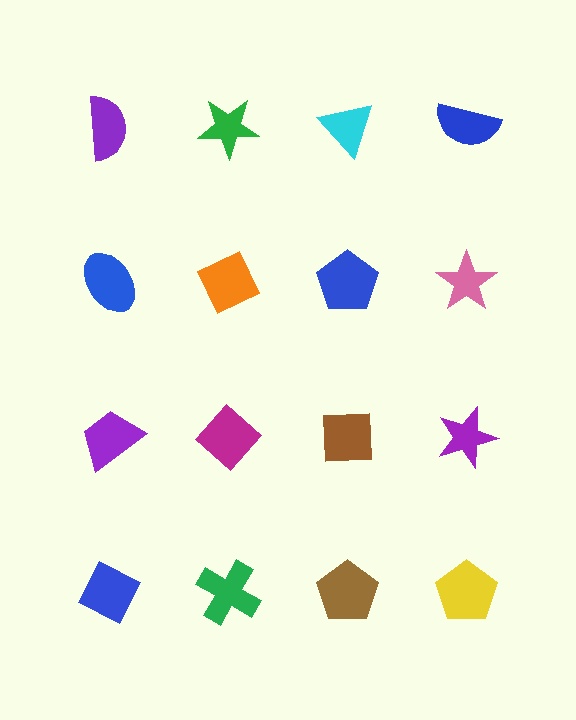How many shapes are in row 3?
4 shapes.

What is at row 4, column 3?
A brown pentagon.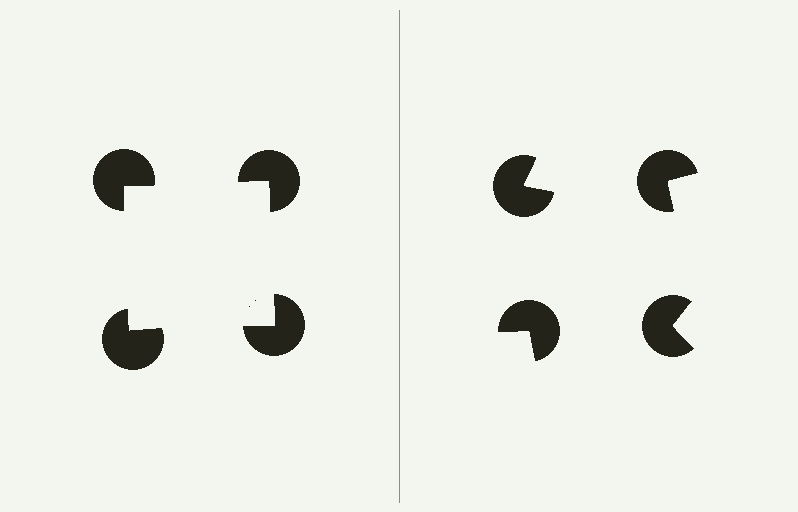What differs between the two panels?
The pac-man discs are positioned identically on both sides; only the wedge orientations differ. On the left they align to a square; on the right they are misaligned.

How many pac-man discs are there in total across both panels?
8 — 4 on each side.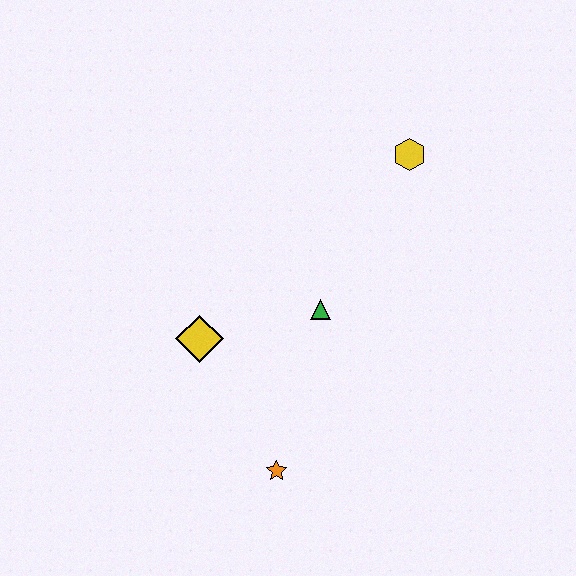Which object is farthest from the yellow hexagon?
The orange star is farthest from the yellow hexagon.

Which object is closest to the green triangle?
The yellow diamond is closest to the green triangle.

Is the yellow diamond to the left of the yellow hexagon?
Yes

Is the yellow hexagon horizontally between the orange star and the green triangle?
No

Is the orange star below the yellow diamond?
Yes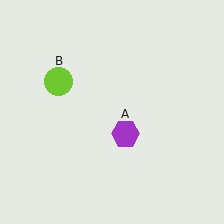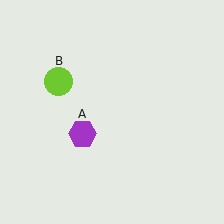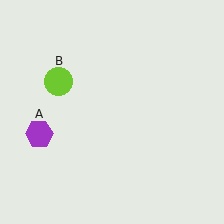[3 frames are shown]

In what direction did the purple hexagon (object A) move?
The purple hexagon (object A) moved left.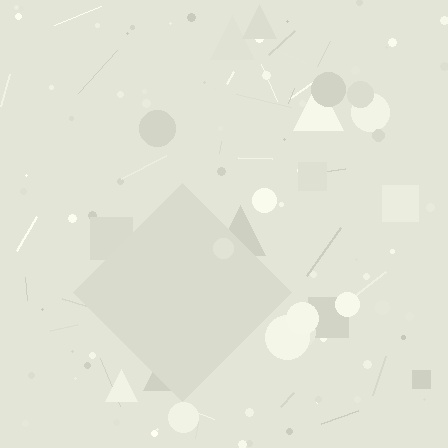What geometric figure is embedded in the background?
A diamond is embedded in the background.